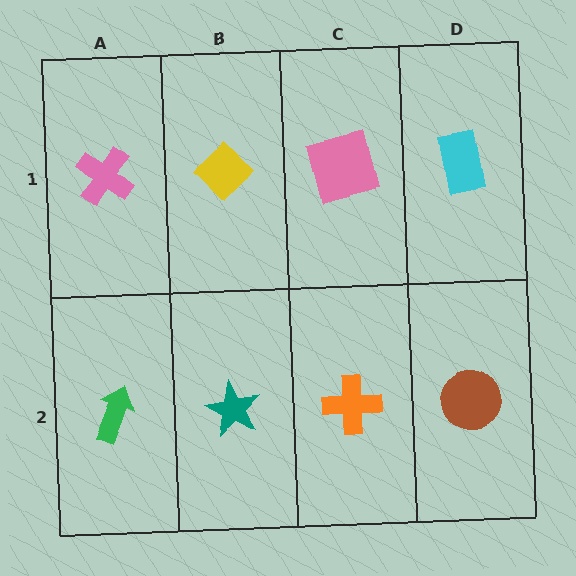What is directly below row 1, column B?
A teal star.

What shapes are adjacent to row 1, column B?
A teal star (row 2, column B), a pink cross (row 1, column A), a pink square (row 1, column C).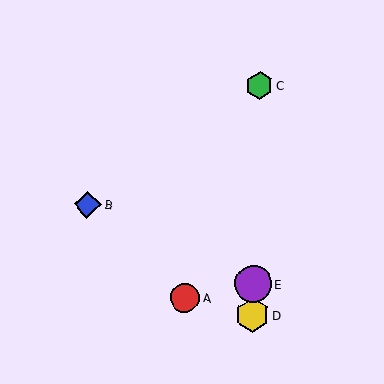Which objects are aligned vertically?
Objects C, D, E are aligned vertically.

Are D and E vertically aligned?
Yes, both are at x≈252.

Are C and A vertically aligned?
No, C is at x≈259 and A is at x≈185.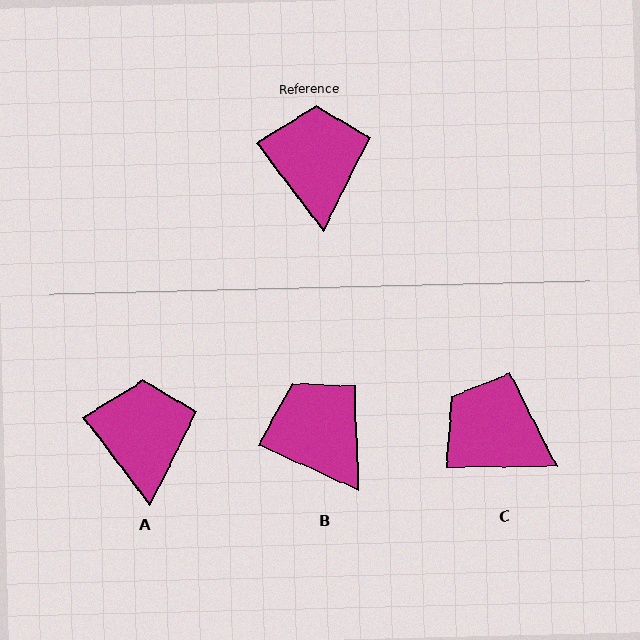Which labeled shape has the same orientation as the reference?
A.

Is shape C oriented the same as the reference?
No, it is off by about 53 degrees.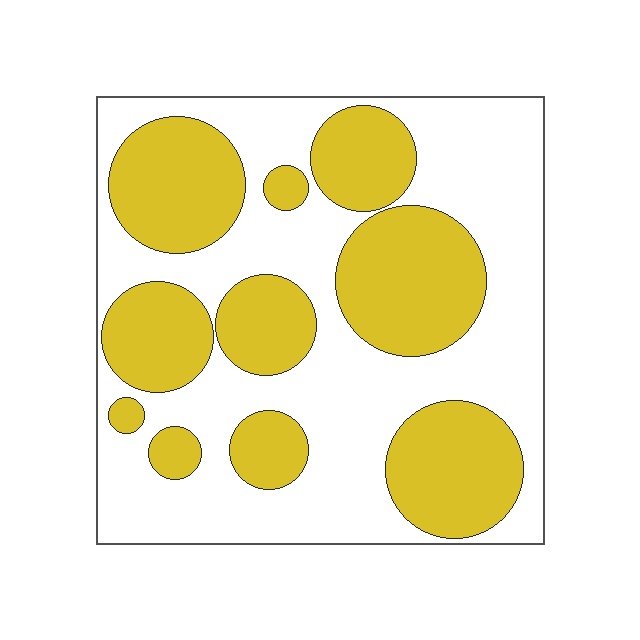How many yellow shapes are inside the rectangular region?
10.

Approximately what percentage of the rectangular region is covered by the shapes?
Approximately 40%.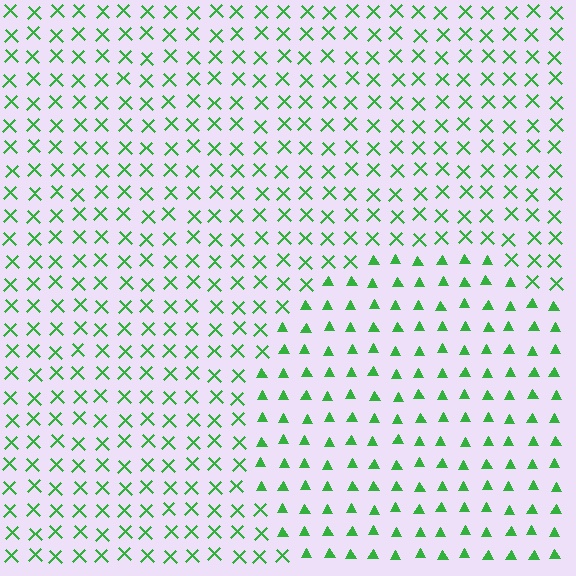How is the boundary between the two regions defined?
The boundary is defined by a change in element shape: triangles inside vs. X marks outside. All elements share the same color and spacing.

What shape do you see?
I see a circle.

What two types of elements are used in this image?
The image uses triangles inside the circle region and X marks outside it.